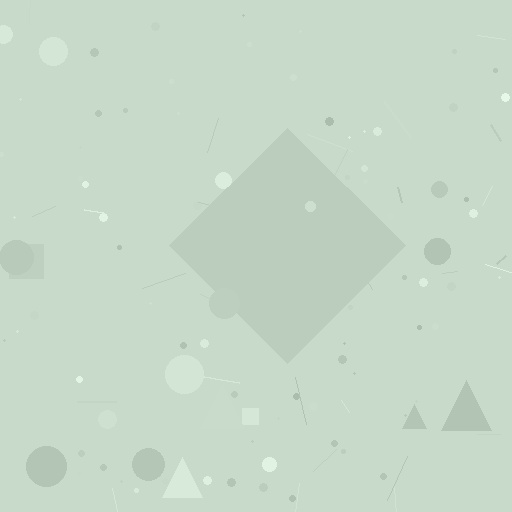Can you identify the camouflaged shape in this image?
The camouflaged shape is a diamond.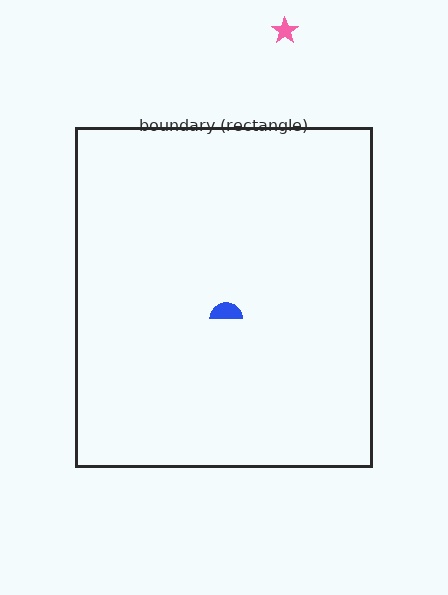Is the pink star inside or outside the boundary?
Outside.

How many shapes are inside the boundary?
1 inside, 1 outside.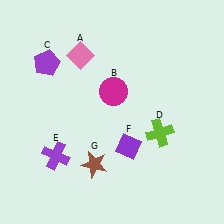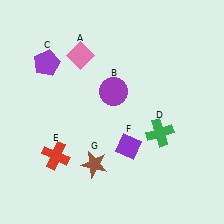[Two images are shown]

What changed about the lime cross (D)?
In Image 1, D is lime. In Image 2, it changed to green.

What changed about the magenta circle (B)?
In Image 1, B is magenta. In Image 2, it changed to purple.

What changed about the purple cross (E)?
In Image 1, E is purple. In Image 2, it changed to red.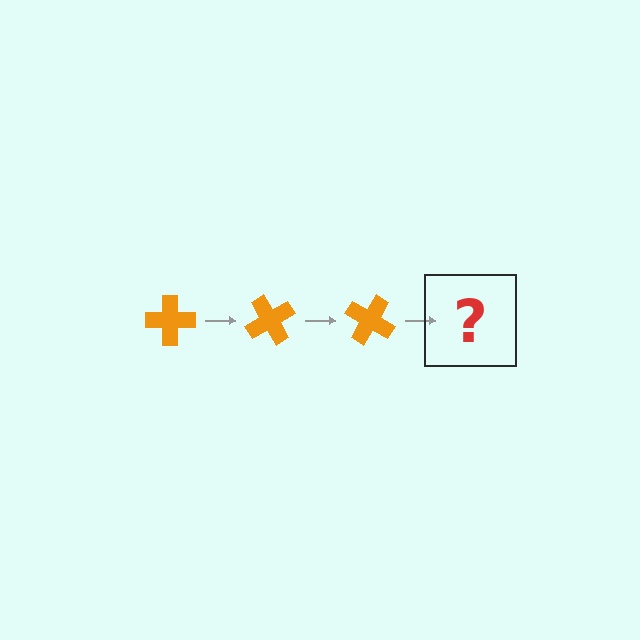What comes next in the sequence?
The next element should be an orange cross rotated 180 degrees.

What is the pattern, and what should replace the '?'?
The pattern is that the cross rotates 60 degrees each step. The '?' should be an orange cross rotated 180 degrees.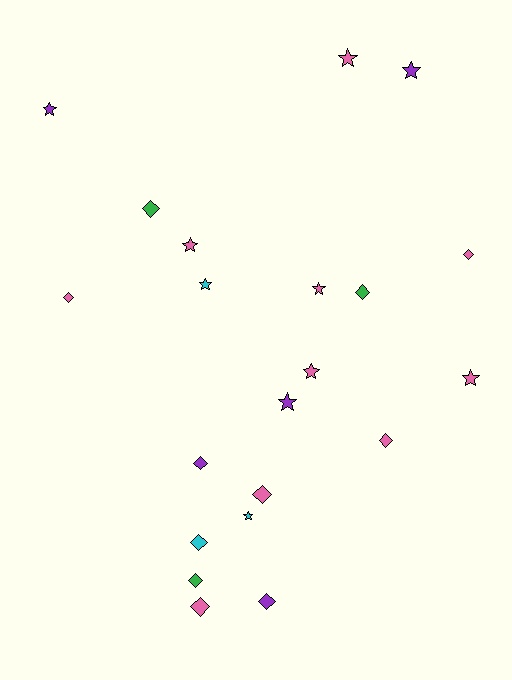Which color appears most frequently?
Pink, with 10 objects.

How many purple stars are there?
There are 3 purple stars.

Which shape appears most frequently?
Diamond, with 11 objects.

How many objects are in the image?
There are 21 objects.